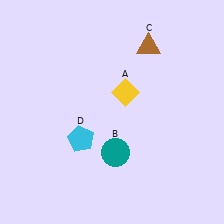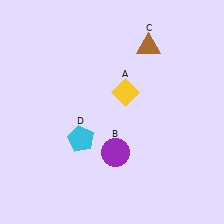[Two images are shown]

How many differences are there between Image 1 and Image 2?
There is 1 difference between the two images.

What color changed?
The circle (B) changed from teal in Image 1 to purple in Image 2.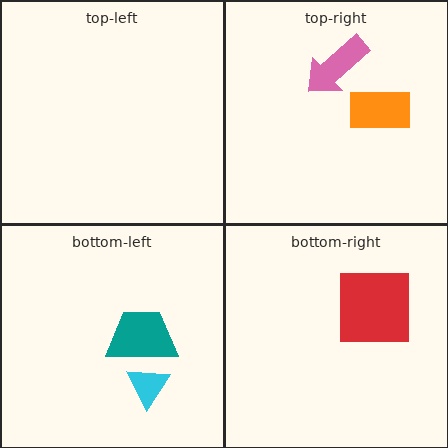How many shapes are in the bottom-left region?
2.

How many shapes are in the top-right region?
2.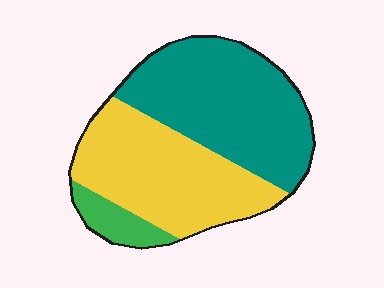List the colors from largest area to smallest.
From largest to smallest: teal, yellow, green.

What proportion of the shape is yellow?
Yellow takes up about two fifths (2/5) of the shape.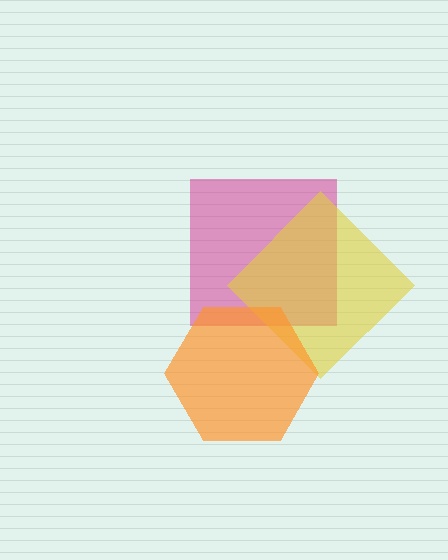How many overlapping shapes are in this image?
There are 3 overlapping shapes in the image.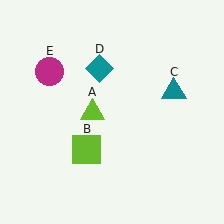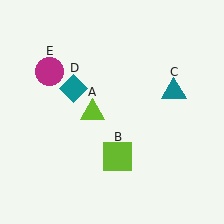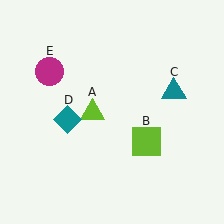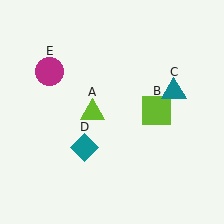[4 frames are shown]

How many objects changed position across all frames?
2 objects changed position: lime square (object B), teal diamond (object D).